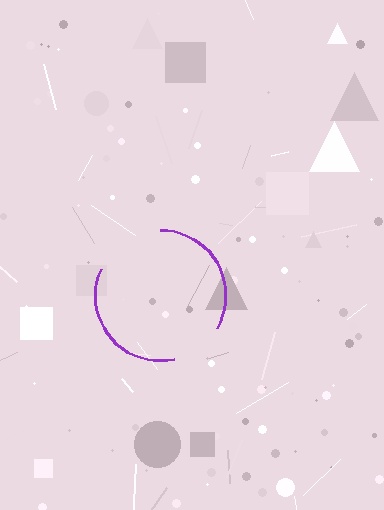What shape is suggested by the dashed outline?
The dashed outline suggests a circle.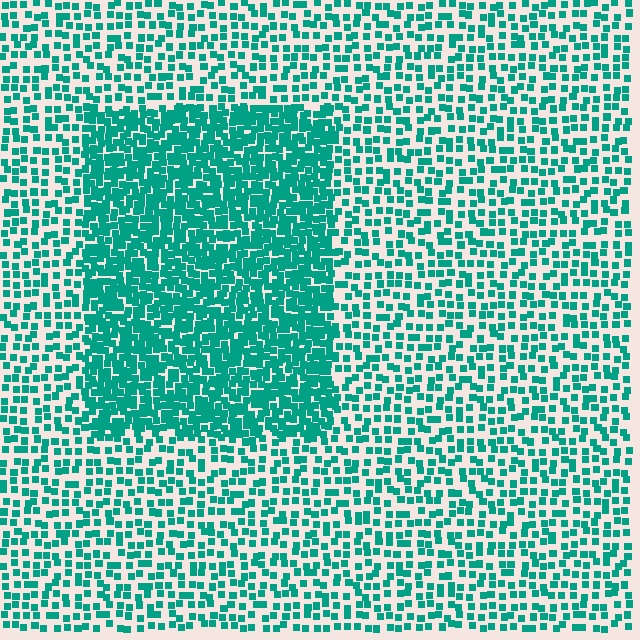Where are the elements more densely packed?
The elements are more densely packed inside the rectangle boundary.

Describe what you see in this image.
The image contains small teal elements arranged at two different densities. A rectangle-shaped region is visible where the elements are more densely packed than the surrounding area.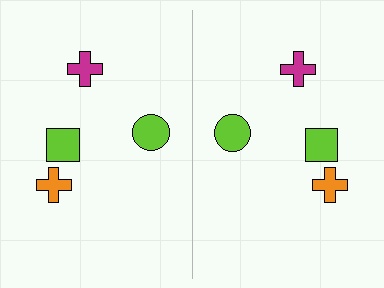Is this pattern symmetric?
Yes, this pattern has bilateral (reflection) symmetry.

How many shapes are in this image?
There are 8 shapes in this image.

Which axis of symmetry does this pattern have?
The pattern has a vertical axis of symmetry running through the center of the image.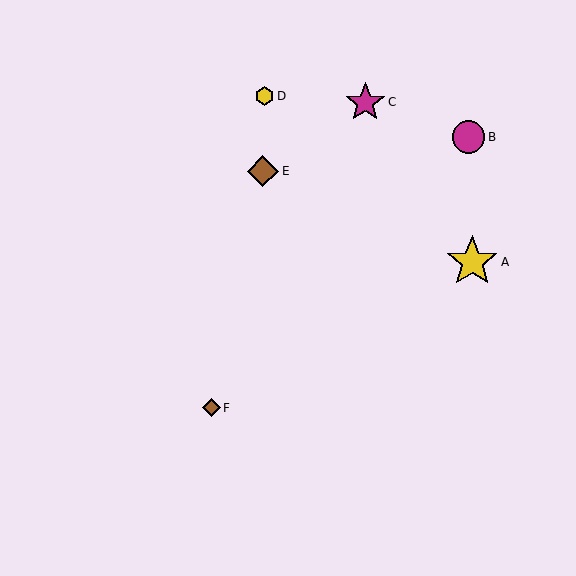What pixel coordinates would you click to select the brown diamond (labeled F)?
Click at (211, 408) to select the brown diamond F.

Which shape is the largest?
The yellow star (labeled A) is the largest.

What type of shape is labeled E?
Shape E is a brown diamond.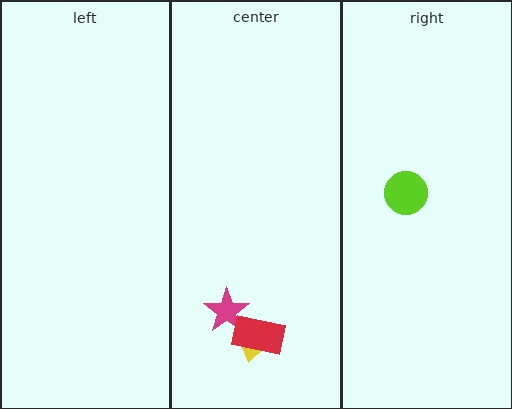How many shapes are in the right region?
1.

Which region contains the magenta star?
The center region.